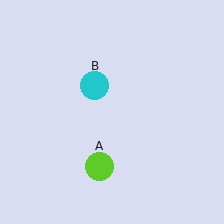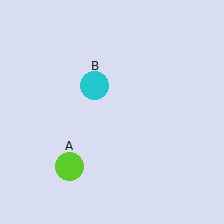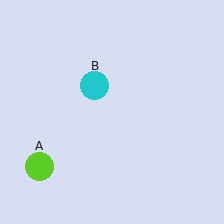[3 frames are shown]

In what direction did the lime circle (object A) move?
The lime circle (object A) moved left.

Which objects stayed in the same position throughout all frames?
Cyan circle (object B) remained stationary.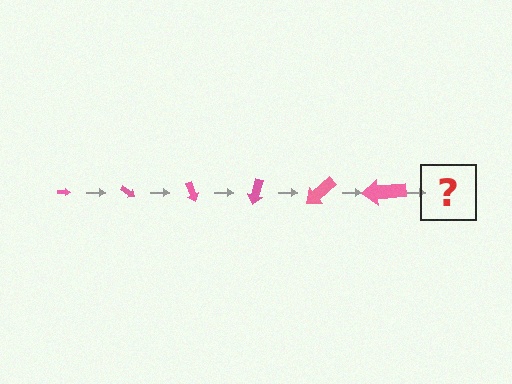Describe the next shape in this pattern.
It should be an arrow, larger than the previous one and rotated 210 degrees from the start.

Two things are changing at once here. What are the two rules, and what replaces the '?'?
The two rules are that the arrow grows larger each step and it rotates 35 degrees each step. The '?' should be an arrow, larger than the previous one and rotated 210 degrees from the start.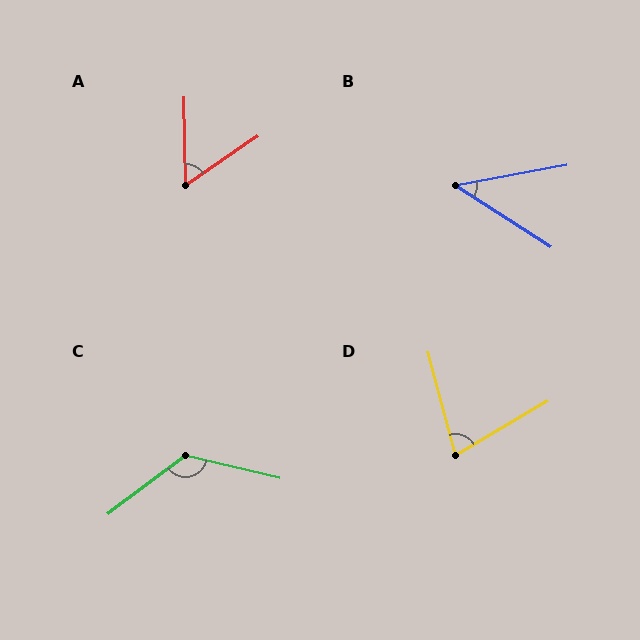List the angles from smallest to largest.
B (43°), A (56°), D (74°), C (130°).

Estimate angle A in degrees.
Approximately 56 degrees.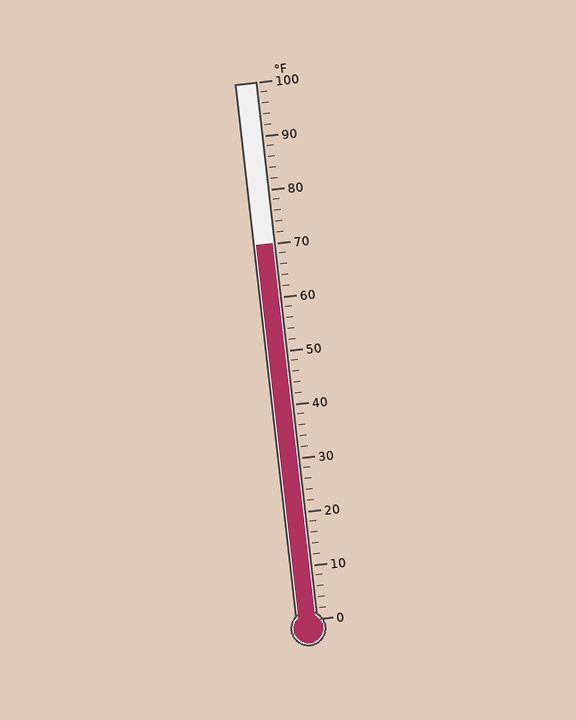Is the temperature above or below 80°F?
The temperature is below 80°F.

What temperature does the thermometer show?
The thermometer shows approximately 70°F.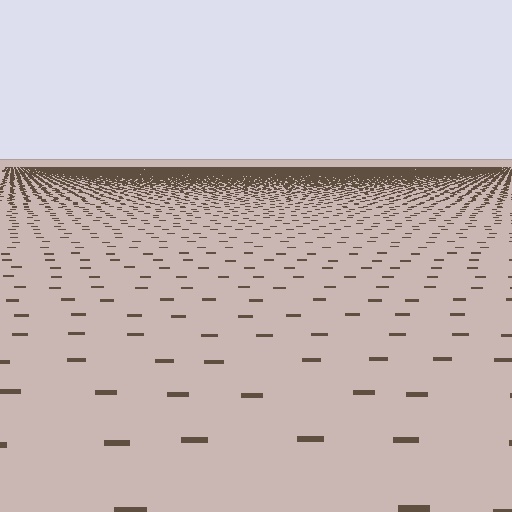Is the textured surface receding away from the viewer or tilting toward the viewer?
The surface is receding away from the viewer. Texture elements get smaller and denser toward the top.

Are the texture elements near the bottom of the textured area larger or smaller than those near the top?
Larger. Near the bottom, elements are closer to the viewer and appear at a bigger on-screen size.